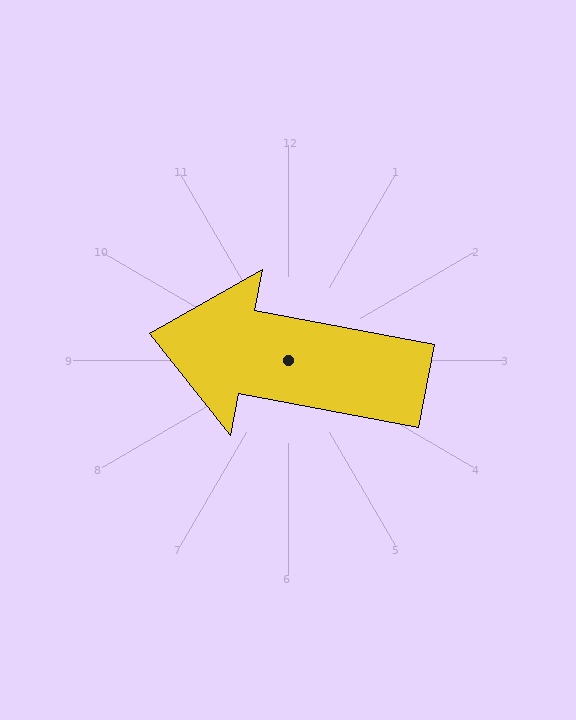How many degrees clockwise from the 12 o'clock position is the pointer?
Approximately 281 degrees.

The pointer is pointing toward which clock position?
Roughly 9 o'clock.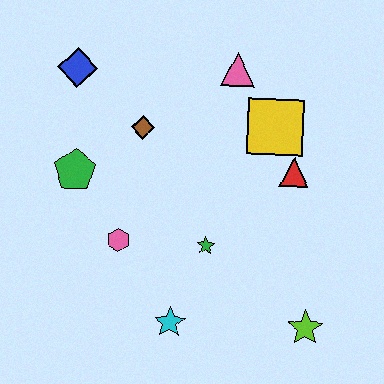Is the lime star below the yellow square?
Yes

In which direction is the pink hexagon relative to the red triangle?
The pink hexagon is to the left of the red triangle.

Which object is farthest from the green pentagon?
The lime star is farthest from the green pentagon.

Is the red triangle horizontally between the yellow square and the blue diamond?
No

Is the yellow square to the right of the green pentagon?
Yes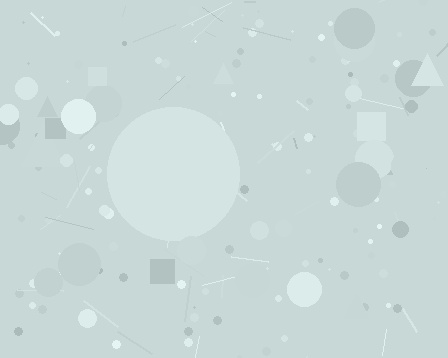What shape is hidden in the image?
A circle is hidden in the image.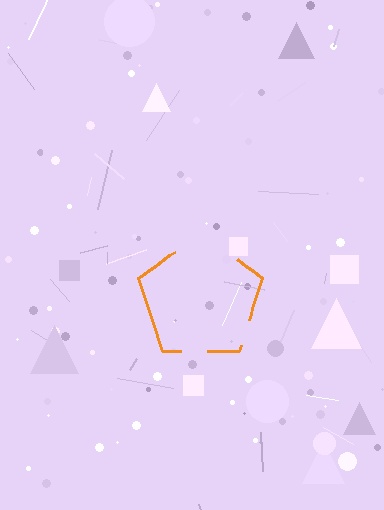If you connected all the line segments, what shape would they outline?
They would outline a pentagon.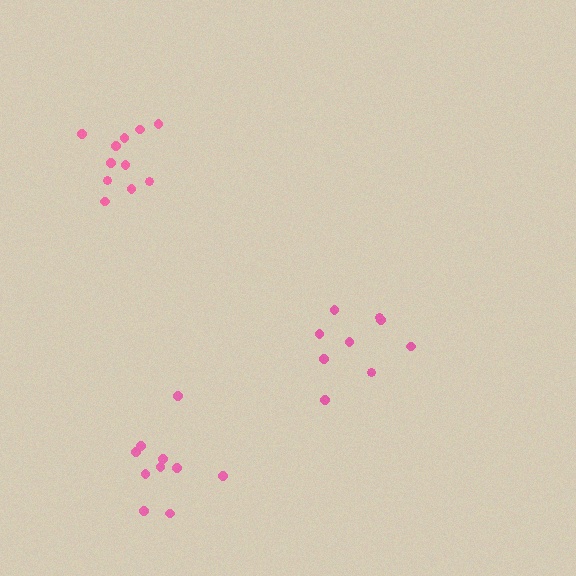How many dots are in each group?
Group 1: 11 dots, Group 2: 9 dots, Group 3: 10 dots (30 total).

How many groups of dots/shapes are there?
There are 3 groups.